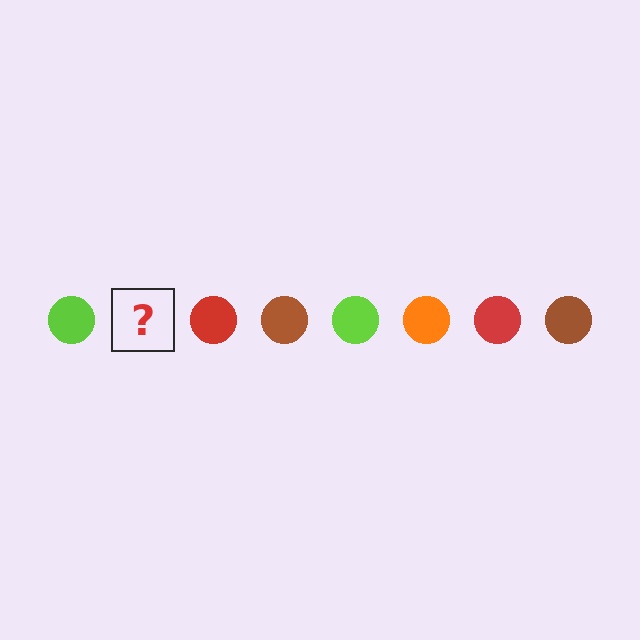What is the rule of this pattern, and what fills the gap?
The rule is that the pattern cycles through lime, orange, red, brown circles. The gap should be filled with an orange circle.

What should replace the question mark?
The question mark should be replaced with an orange circle.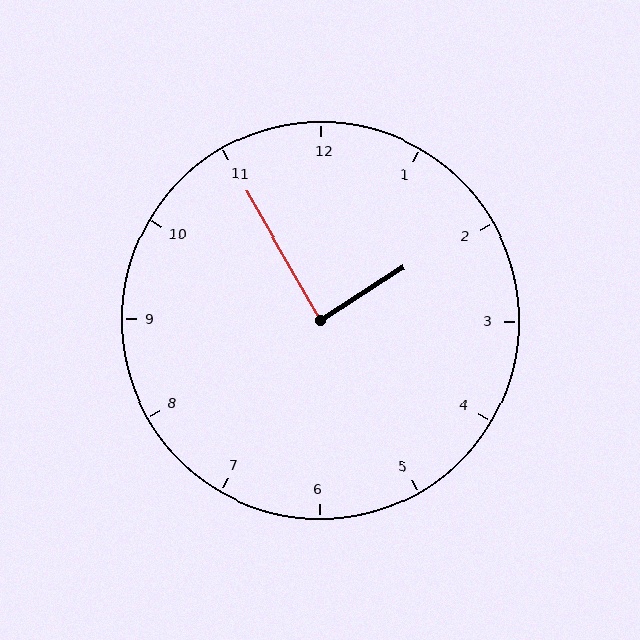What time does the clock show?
1:55.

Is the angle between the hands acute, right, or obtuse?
It is right.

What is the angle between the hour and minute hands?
Approximately 88 degrees.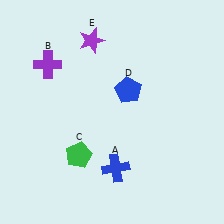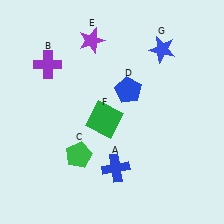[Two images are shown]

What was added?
A green square (F), a blue star (G) were added in Image 2.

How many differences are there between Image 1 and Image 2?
There are 2 differences between the two images.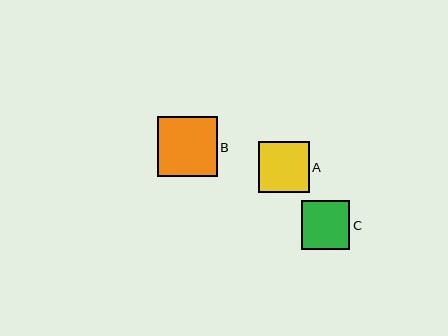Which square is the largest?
Square B is the largest with a size of approximately 60 pixels.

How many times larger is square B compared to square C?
Square B is approximately 1.2 times the size of square C.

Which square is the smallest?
Square C is the smallest with a size of approximately 49 pixels.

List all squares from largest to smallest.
From largest to smallest: B, A, C.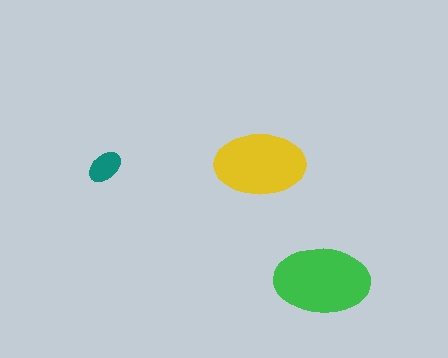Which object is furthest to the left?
The teal ellipse is leftmost.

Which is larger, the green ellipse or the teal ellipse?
The green one.